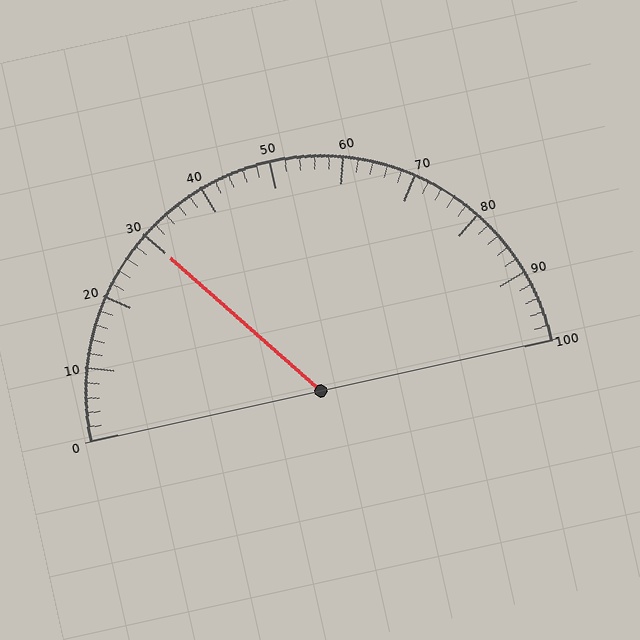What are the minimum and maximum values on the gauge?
The gauge ranges from 0 to 100.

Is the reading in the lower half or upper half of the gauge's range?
The reading is in the lower half of the range (0 to 100).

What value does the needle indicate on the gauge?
The needle indicates approximately 30.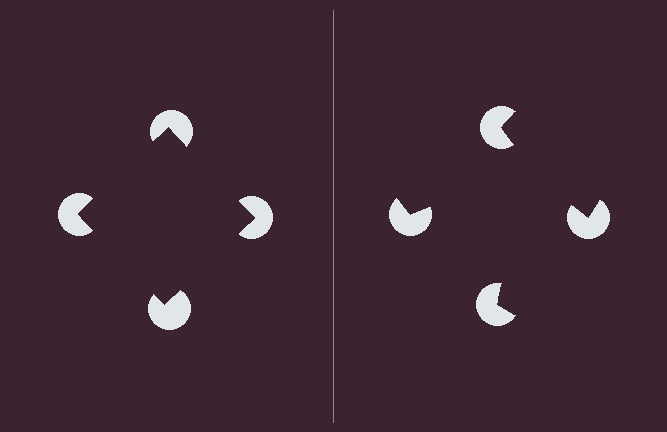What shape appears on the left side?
An illusory square.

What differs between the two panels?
The pac-man discs are positioned identically on both sides; only the wedge orientations differ. On the left they align to a square; on the right they are misaligned.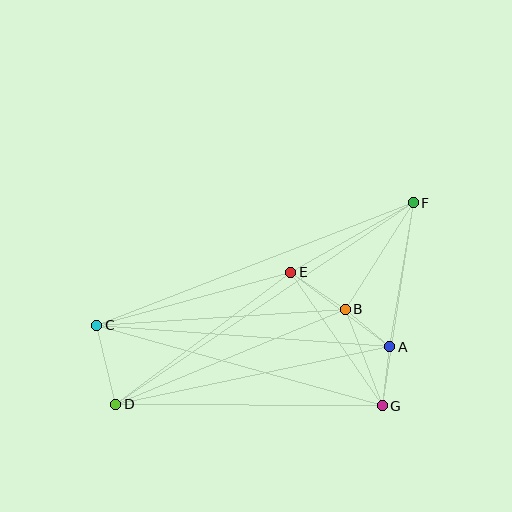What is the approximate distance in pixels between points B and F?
The distance between B and F is approximately 127 pixels.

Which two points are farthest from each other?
Points D and F are farthest from each other.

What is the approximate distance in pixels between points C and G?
The distance between C and G is approximately 296 pixels.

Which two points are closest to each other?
Points A and B are closest to each other.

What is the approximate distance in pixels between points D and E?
The distance between D and E is approximately 219 pixels.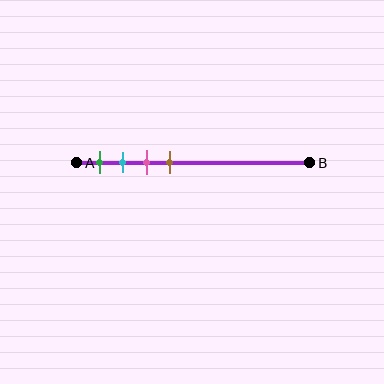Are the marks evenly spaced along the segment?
Yes, the marks are approximately evenly spaced.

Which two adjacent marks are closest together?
The cyan and pink marks are the closest adjacent pair.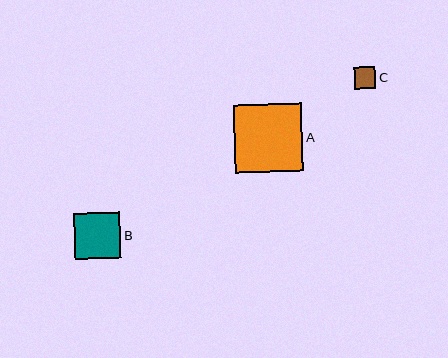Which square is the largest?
Square A is the largest with a size of approximately 68 pixels.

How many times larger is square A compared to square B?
Square A is approximately 1.5 times the size of square B.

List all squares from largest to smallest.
From largest to smallest: A, B, C.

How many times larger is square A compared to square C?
Square A is approximately 3.1 times the size of square C.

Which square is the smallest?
Square C is the smallest with a size of approximately 22 pixels.